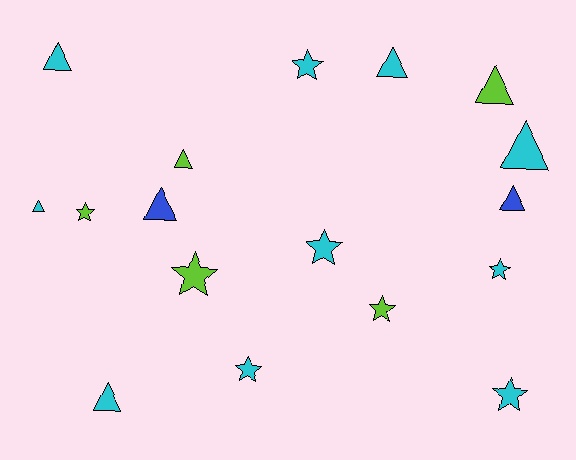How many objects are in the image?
There are 17 objects.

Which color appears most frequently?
Cyan, with 10 objects.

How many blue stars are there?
There are no blue stars.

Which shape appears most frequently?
Triangle, with 9 objects.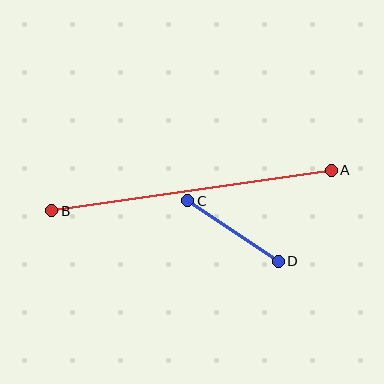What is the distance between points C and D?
The distance is approximately 109 pixels.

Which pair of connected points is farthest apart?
Points A and B are farthest apart.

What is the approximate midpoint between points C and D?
The midpoint is at approximately (233, 231) pixels.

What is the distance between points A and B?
The distance is approximately 282 pixels.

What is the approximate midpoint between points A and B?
The midpoint is at approximately (192, 191) pixels.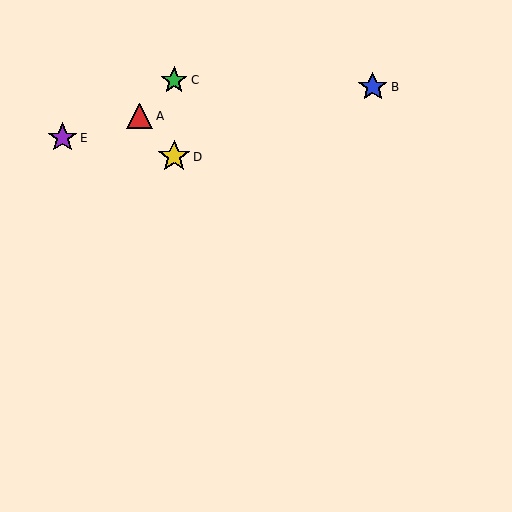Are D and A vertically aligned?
No, D is at x≈174 and A is at x≈140.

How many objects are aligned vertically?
2 objects (C, D) are aligned vertically.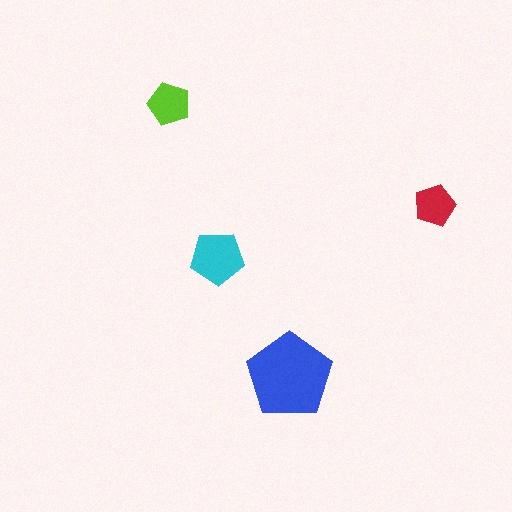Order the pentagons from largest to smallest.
the blue one, the cyan one, the lime one, the red one.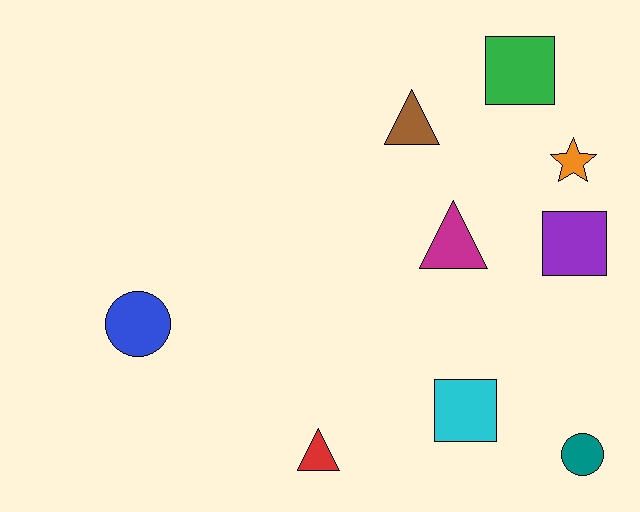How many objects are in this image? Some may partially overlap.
There are 9 objects.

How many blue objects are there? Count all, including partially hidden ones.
There is 1 blue object.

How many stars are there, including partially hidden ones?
There is 1 star.